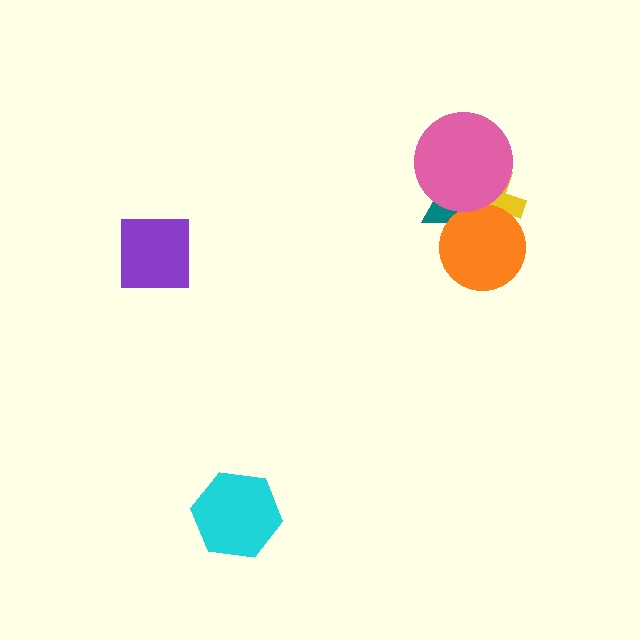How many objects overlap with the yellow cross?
3 objects overlap with the yellow cross.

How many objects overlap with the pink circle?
2 objects overlap with the pink circle.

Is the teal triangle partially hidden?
Yes, it is partially covered by another shape.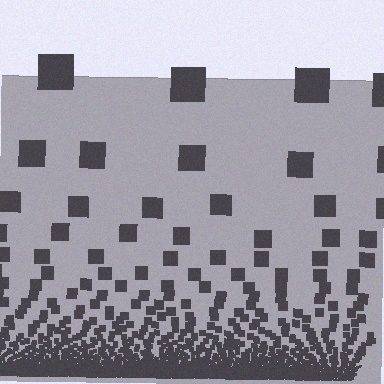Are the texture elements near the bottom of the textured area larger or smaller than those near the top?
Smaller. The gradient is inverted — elements near the bottom are smaller and denser.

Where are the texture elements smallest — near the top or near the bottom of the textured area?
Near the bottom.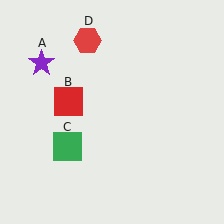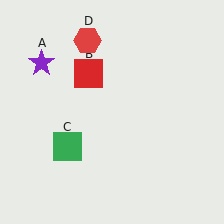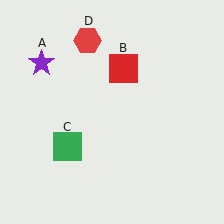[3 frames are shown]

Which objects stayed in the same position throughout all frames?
Purple star (object A) and green square (object C) and red hexagon (object D) remained stationary.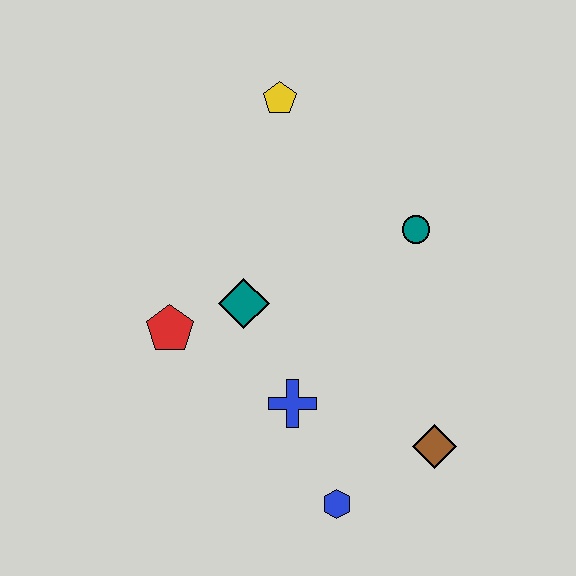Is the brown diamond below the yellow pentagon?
Yes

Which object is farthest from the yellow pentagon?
The blue hexagon is farthest from the yellow pentagon.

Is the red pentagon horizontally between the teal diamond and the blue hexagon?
No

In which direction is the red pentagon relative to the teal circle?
The red pentagon is to the left of the teal circle.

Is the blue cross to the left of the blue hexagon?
Yes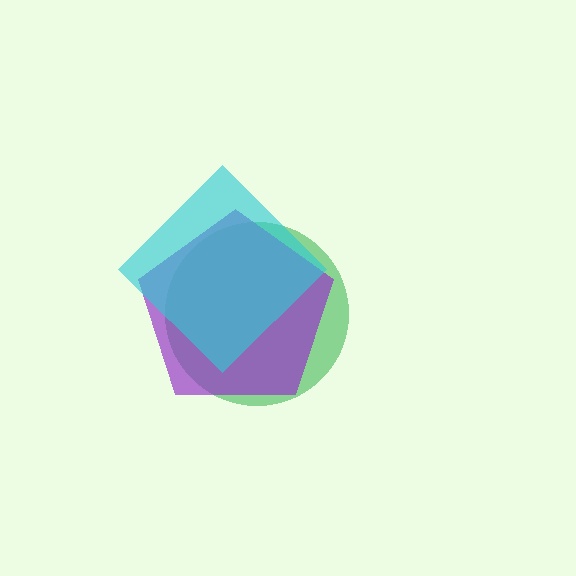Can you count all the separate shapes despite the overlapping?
Yes, there are 3 separate shapes.